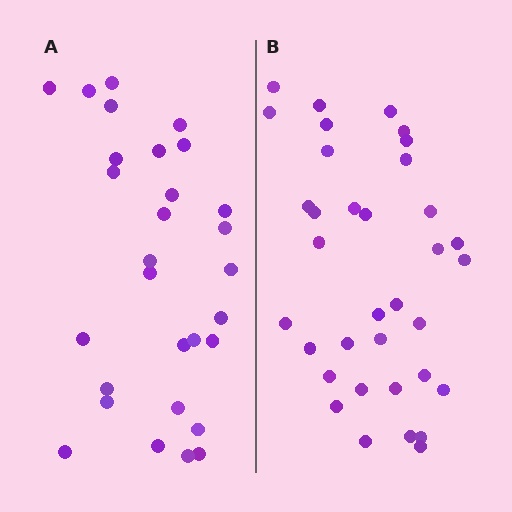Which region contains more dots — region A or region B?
Region B (the right region) has more dots.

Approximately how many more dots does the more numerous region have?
Region B has about 6 more dots than region A.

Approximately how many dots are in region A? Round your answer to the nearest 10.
About 30 dots. (The exact count is 29, which rounds to 30.)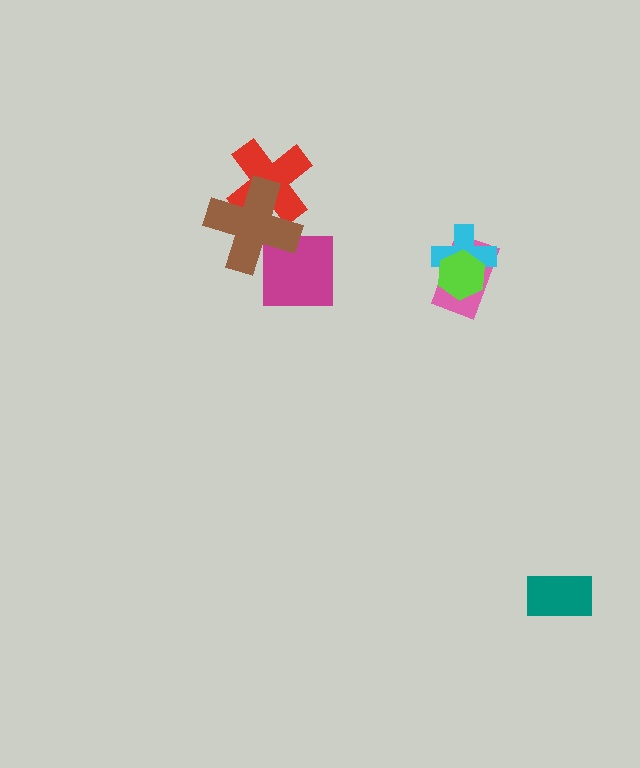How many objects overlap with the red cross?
1 object overlaps with the red cross.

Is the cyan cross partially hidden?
Yes, it is partially covered by another shape.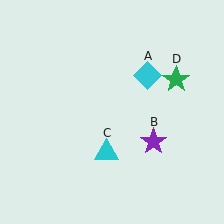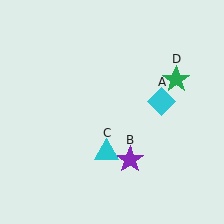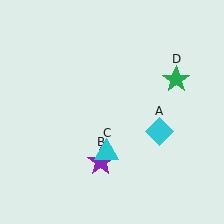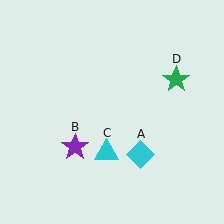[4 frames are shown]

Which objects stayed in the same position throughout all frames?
Cyan triangle (object C) and green star (object D) remained stationary.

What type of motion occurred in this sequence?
The cyan diamond (object A), purple star (object B) rotated clockwise around the center of the scene.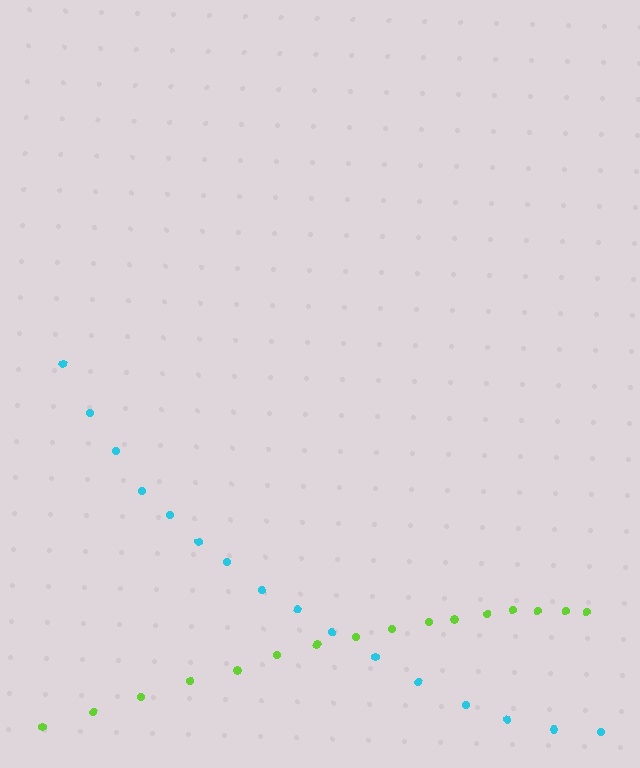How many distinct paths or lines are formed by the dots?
There are 2 distinct paths.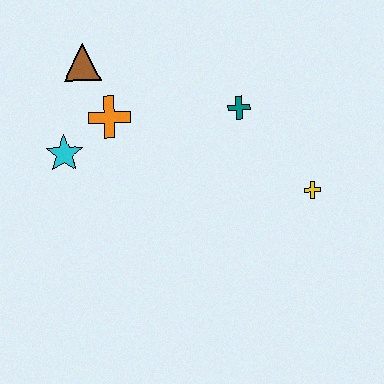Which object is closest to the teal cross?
The yellow cross is closest to the teal cross.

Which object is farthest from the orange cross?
The yellow cross is farthest from the orange cross.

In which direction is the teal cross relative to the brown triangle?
The teal cross is to the right of the brown triangle.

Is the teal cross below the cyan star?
No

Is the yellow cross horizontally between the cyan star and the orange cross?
No